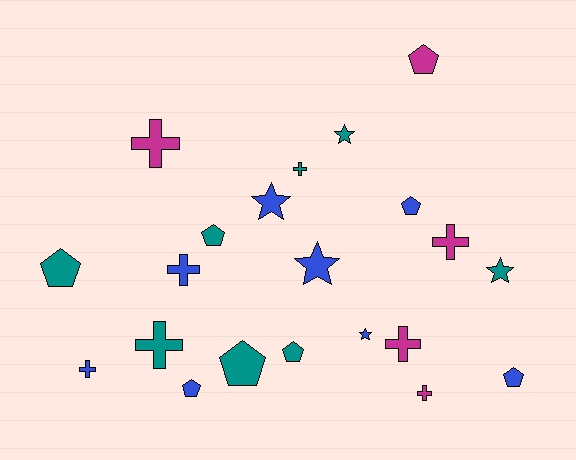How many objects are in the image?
There are 21 objects.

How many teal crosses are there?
There are 2 teal crosses.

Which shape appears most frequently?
Pentagon, with 8 objects.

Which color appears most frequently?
Blue, with 8 objects.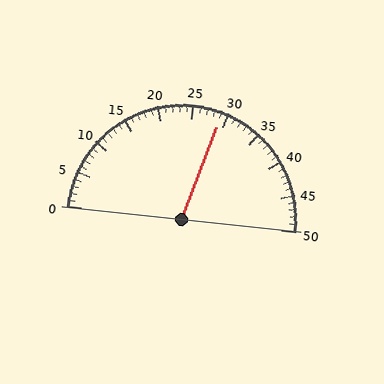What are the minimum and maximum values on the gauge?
The gauge ranges from 0 to 50.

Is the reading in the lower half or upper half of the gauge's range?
The reading is in the upper half of the range (0 to 50).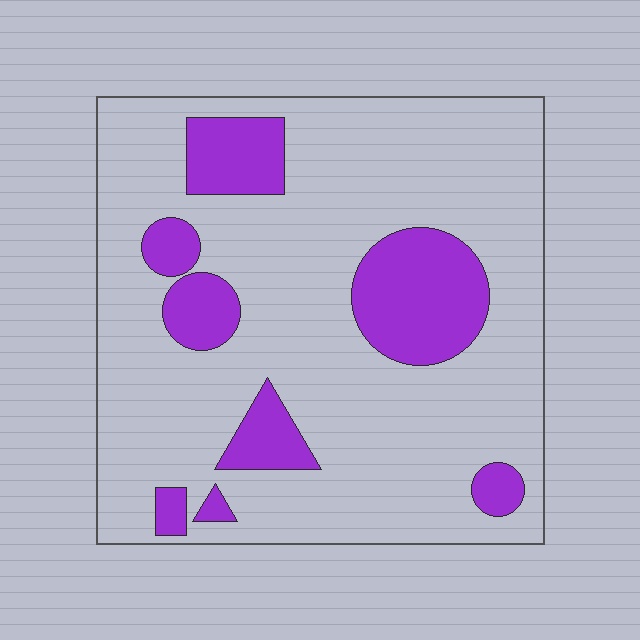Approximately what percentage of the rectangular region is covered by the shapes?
Approximately 20%.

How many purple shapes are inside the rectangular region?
8.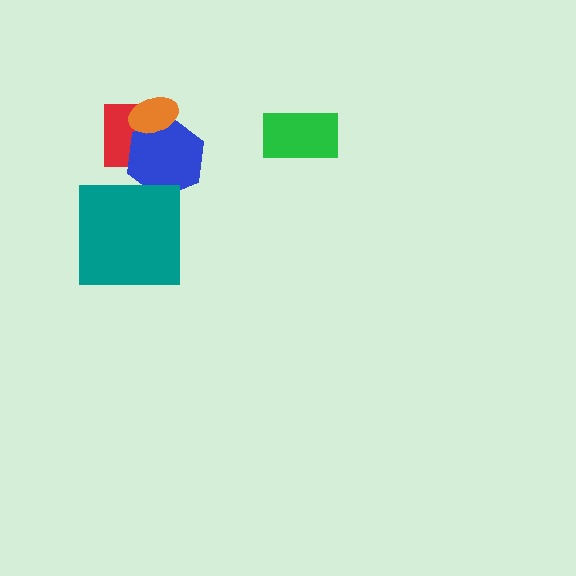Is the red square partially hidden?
Yes, it is partially covered by another shape.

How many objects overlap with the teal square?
0 objects overlap with the teal square.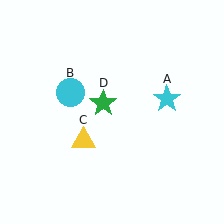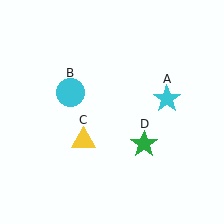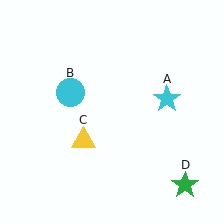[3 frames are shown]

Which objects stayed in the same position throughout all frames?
Cyan star (object A) and cyan circle (object B) and yellow triangle (object C) remained stationary.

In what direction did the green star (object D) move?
The green star (object D) moved down and to the right.